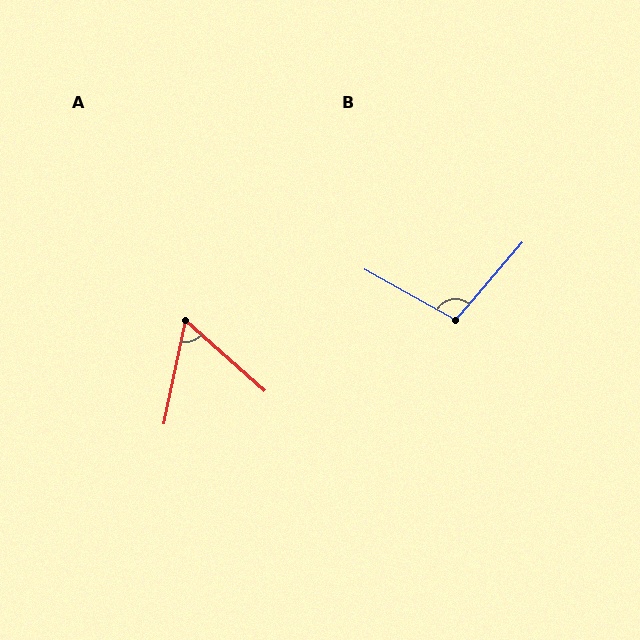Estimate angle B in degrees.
Approximately 102 degrees.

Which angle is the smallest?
A, at approximately 60 degrees.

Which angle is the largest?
B, at approximately 102 degrees.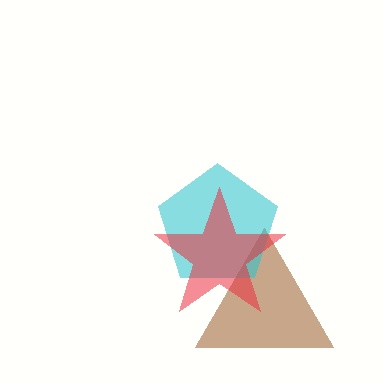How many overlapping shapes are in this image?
There are 3 overlapping shapes in the image.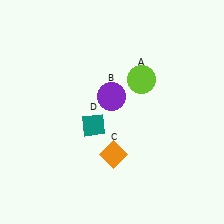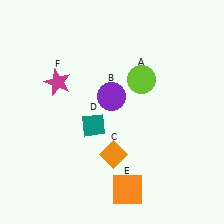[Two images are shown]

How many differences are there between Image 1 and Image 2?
There are 2 differences between the two images.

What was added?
An orange square (E), a magenta star (F) were added in Image 2.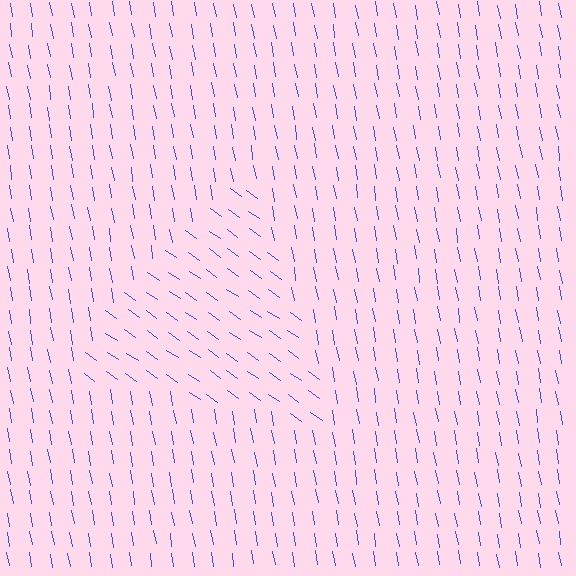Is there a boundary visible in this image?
Yes, there is a texture boundary formed by a change in line orientation.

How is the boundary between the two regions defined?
The boundary is defined purely by a change in line orientation (approximately 45 degrees difference). All lines are the same color and thickness.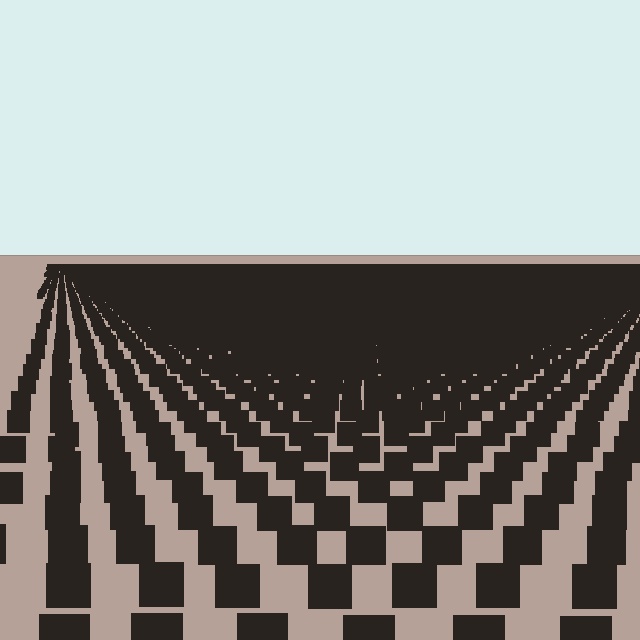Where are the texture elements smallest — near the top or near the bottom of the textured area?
Near the top.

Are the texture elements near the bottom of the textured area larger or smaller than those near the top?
Larger. Near the bottom, elements are closer to the viewer and appear at a bigger on-screen size.